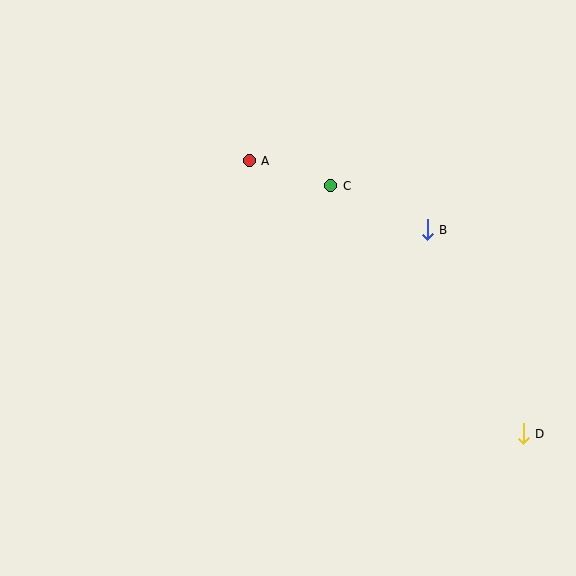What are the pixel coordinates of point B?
Point B is at (427, 230).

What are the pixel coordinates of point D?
Point D is at (523, 434).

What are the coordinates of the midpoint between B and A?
The midpoint between B and A is at (338, 195).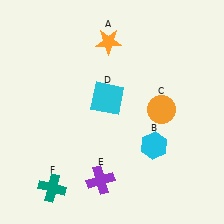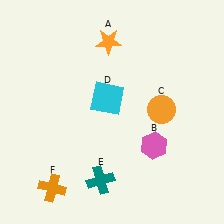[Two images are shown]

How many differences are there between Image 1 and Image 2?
There are 3 differences between the two images.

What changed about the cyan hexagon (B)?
In Image 1, B is cyan. In Image 2, it changed to pink.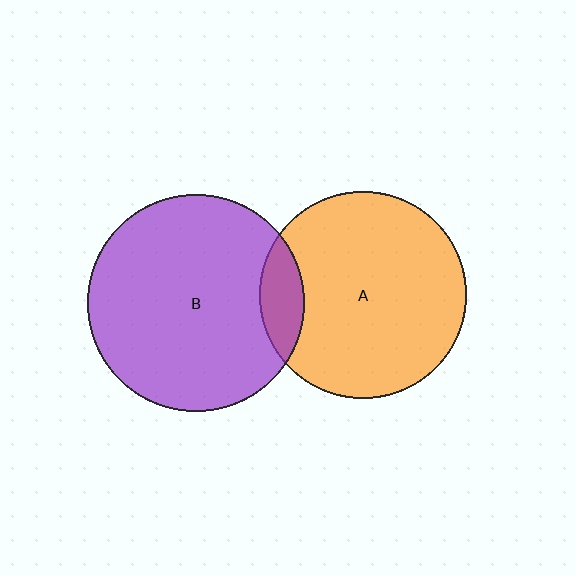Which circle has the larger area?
Circle B (purple).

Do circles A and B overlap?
Yes.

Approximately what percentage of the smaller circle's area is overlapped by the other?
Approximately 10%.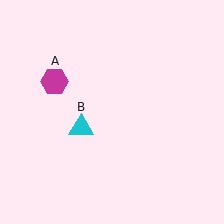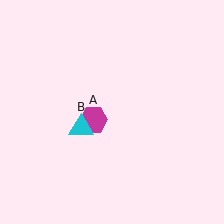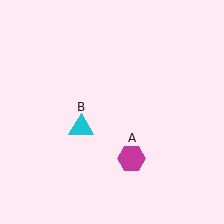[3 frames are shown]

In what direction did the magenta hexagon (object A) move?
The magenta hexagon (object A) moved down and to the right.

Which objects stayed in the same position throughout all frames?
Cyan triangle (object B) remained stationary.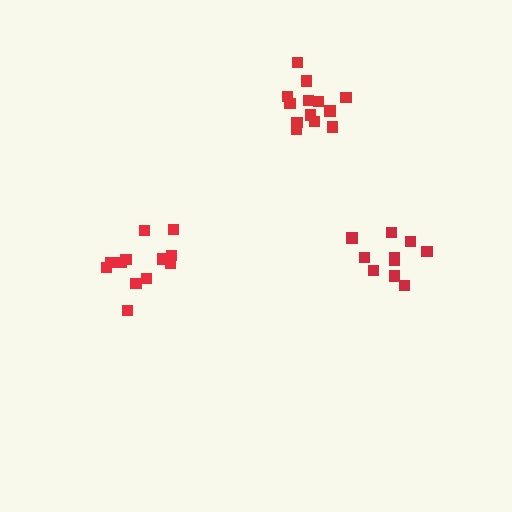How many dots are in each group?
Group 1: 12 dots, Group 2: 13 dots, Group 3: 10 dots (35 total).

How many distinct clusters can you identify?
There are 3 distinct clusters.